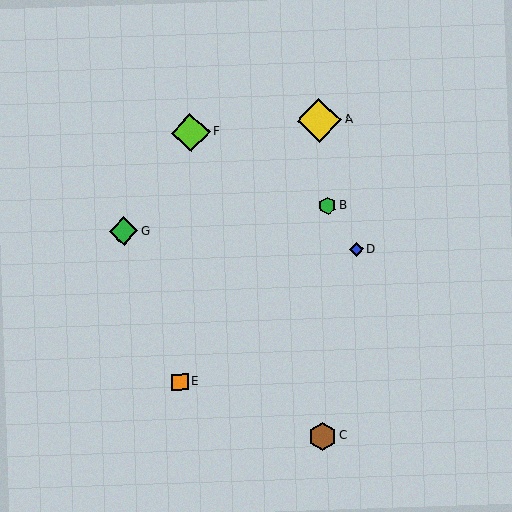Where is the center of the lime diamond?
The center of the lime diamond is at (191, 133).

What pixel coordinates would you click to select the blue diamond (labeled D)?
Click at (356, 249) to select the blue diamond D.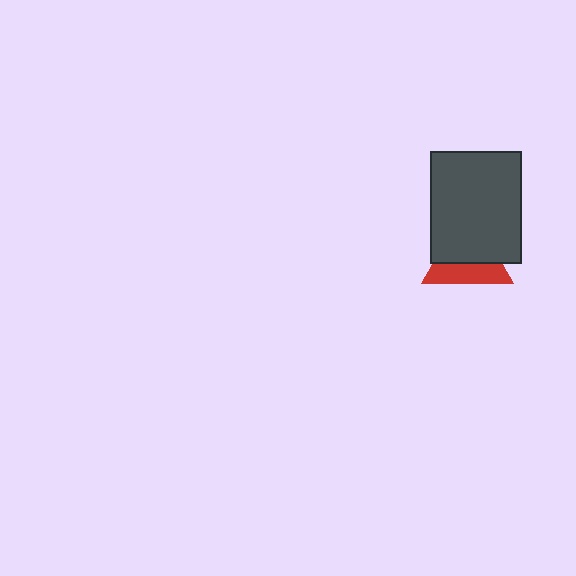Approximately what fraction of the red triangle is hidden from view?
Roughly 56% of the red triangle is hidden behind the dark gray rectangle.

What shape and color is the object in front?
The object in front is a dark gray rectangle.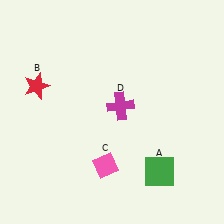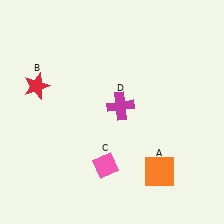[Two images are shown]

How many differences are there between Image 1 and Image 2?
There is 1 difference between the two images.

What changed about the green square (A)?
In Image 1, A is green. In Image 2, it changed to orange.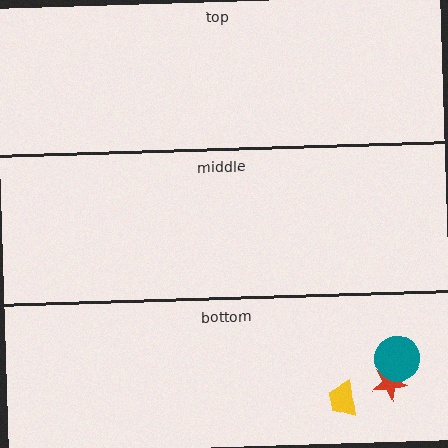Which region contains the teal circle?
The bottom region.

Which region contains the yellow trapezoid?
The bottom region.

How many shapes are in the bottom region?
3.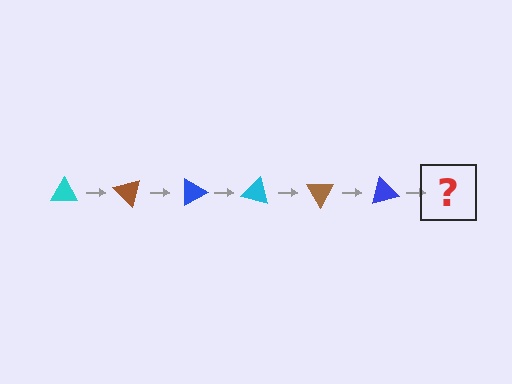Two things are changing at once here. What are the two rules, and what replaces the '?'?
The two rules are that it rotates 45 degrees each step and the color cycles through cyan, brown, and blue. The '?' should be a cyan triangle, rotated 270 degrees from the start.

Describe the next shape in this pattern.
It should be a cyan triangle, rotated 270 degrees from the start.